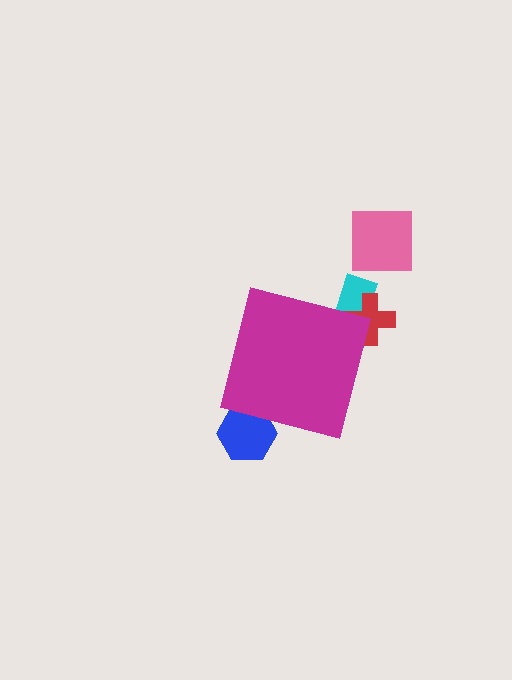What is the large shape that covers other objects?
A magenta square.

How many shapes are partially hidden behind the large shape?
3 shapes are partially hidden.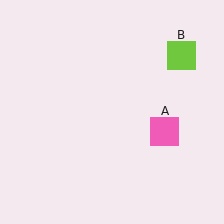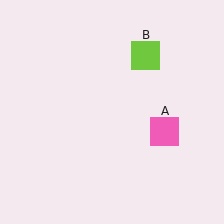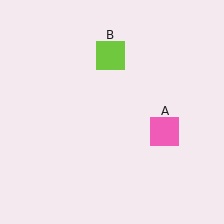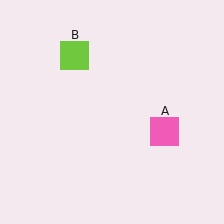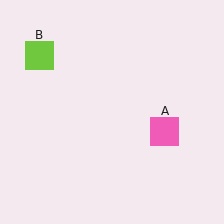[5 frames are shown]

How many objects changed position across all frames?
1 object changed position: lime square (object B).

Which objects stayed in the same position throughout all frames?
Pink square (object A) remained stationary.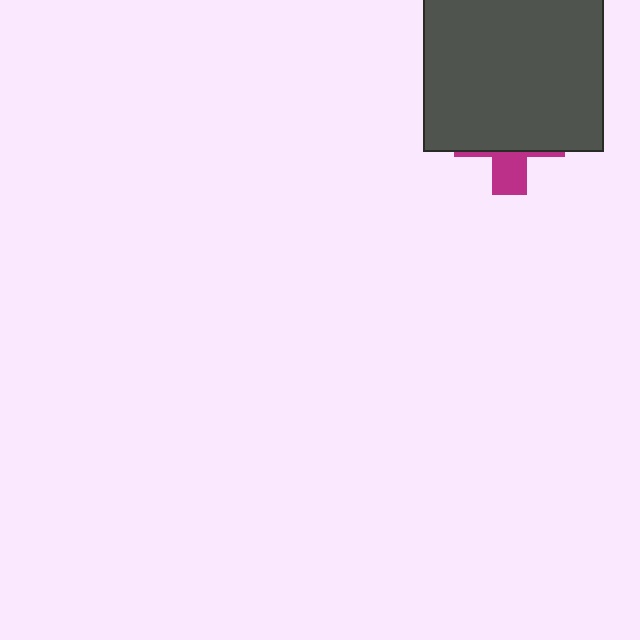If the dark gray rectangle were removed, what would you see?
You would see the complete magenta cross.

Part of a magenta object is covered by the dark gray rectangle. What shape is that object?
It is a cross.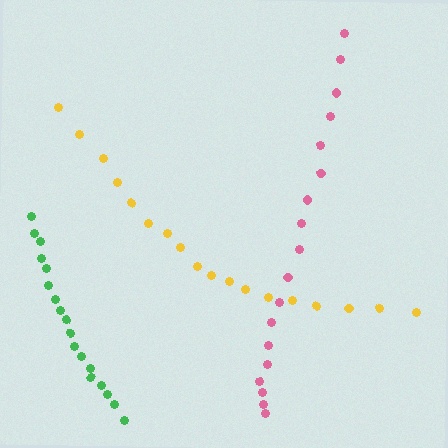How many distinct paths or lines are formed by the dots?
There are 3 distinct paths.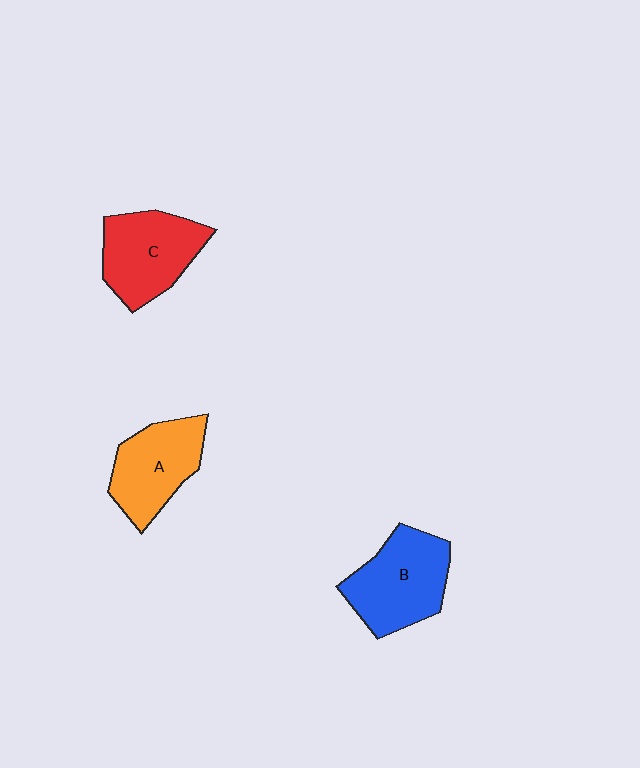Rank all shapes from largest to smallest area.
From largest to smallest: B (blue), C (red), A (orange).